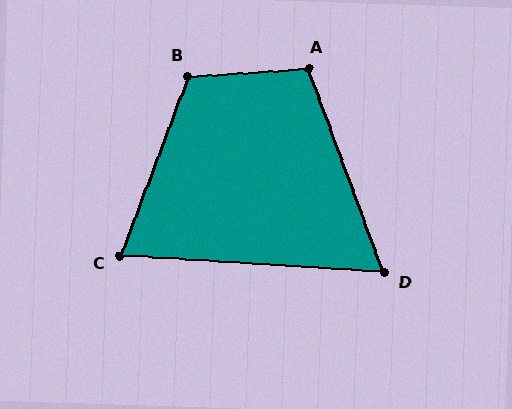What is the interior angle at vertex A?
Approximately 107 degrees (obtuse).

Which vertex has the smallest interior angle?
D, at approximately 66 degrees.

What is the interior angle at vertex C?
Approximately 73 degrees (acute).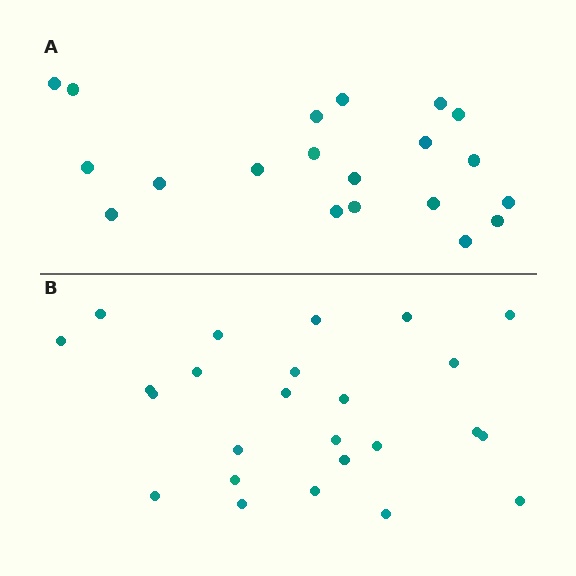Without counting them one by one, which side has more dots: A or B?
Region B (the bottom region) has more dots.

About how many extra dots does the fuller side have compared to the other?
Region B has about 5 more dots than region A.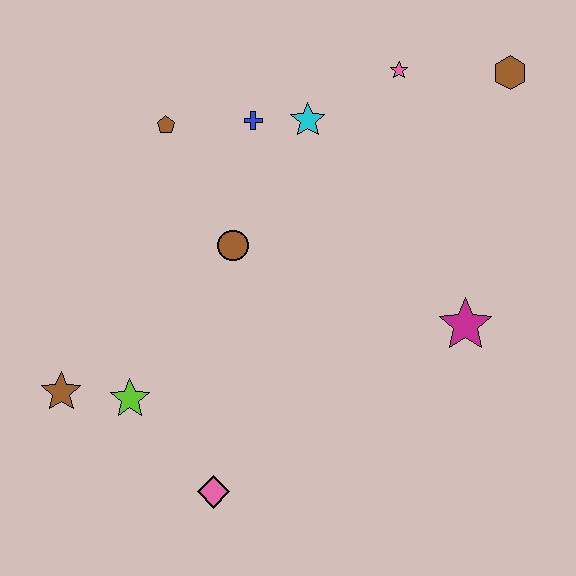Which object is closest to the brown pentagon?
The blue cross is closest to the brown pentagon.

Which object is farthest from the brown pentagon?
The pink diamond is farthest from the brown pentagon.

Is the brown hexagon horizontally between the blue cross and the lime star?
No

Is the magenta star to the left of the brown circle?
No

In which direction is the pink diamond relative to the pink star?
The pink diamond is below the pink star.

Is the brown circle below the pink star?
Yes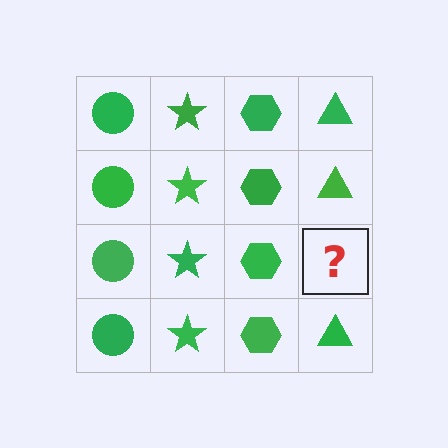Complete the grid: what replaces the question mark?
The question mark should be replaced with a green triangle.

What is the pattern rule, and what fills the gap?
The rule is that each column has a consistent shape. The gap should be filled with a green triangle.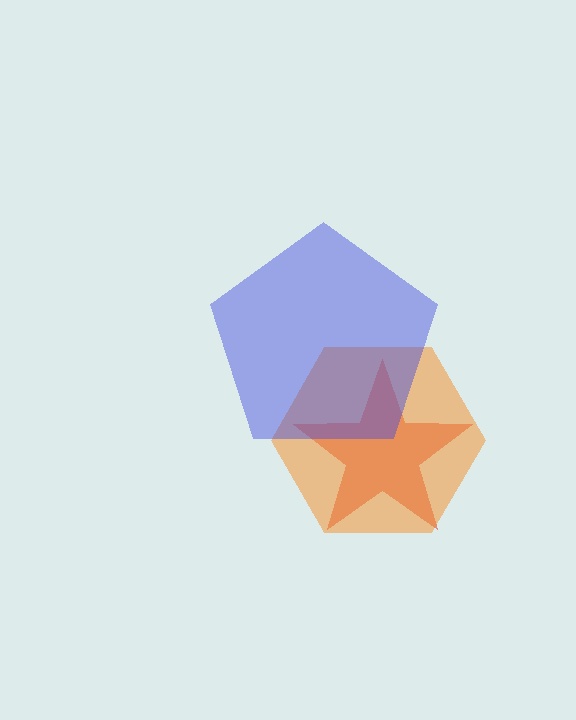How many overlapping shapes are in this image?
There are 3 overlapping shapes in the image.